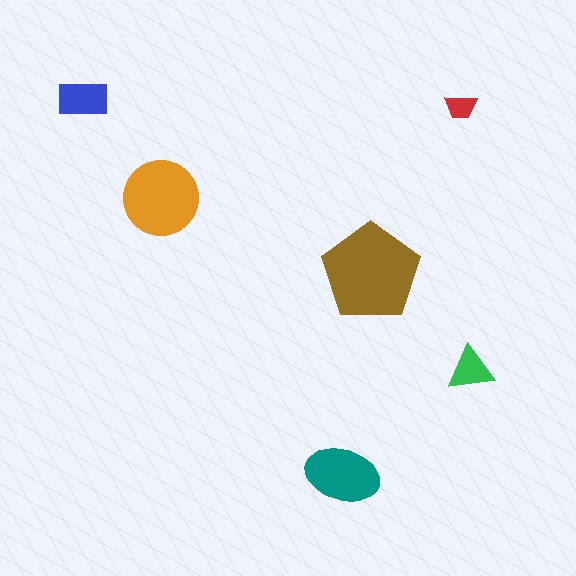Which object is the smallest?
The red trapezoid.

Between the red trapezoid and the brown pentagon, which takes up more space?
The brown pentagon.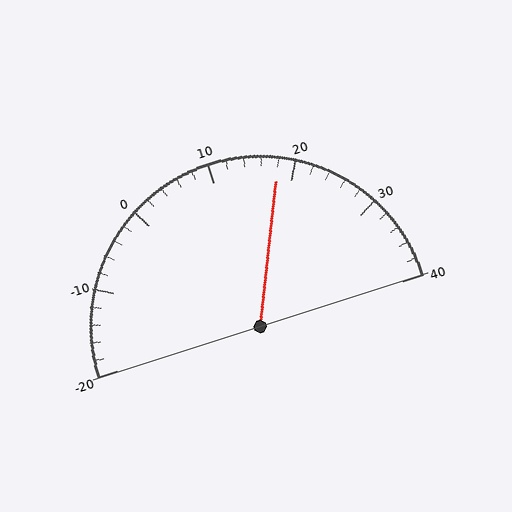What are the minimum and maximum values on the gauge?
The gauge ranges from -20 to 40.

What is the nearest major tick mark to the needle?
The nearest major tick mark is 20.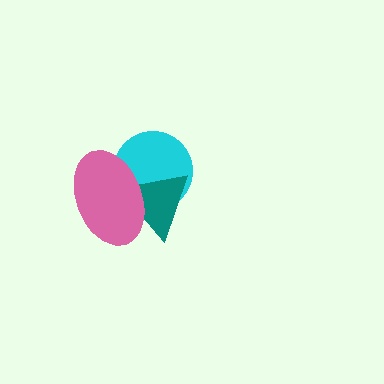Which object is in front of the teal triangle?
The pink ellipse is in front of the teal triangle.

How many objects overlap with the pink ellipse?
2 objects overlap with the pink ellipse.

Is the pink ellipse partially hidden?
No, no other shape covers it.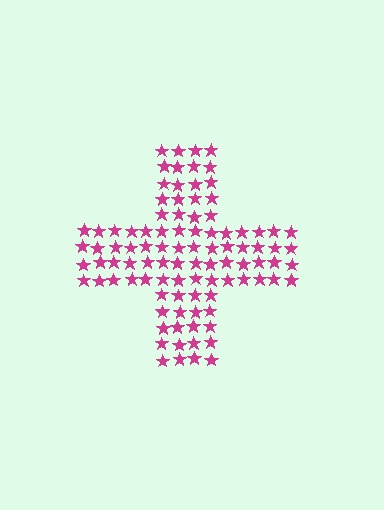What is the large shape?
The large shape is a cross.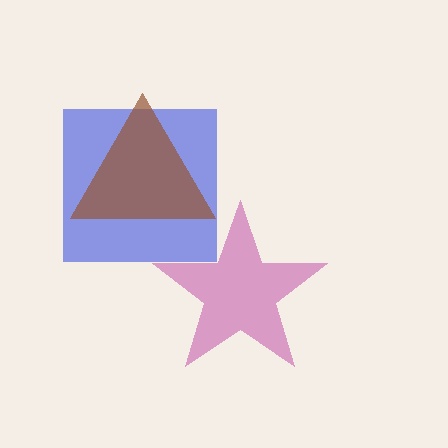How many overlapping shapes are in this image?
There are 3 overlapping shapes in the image.